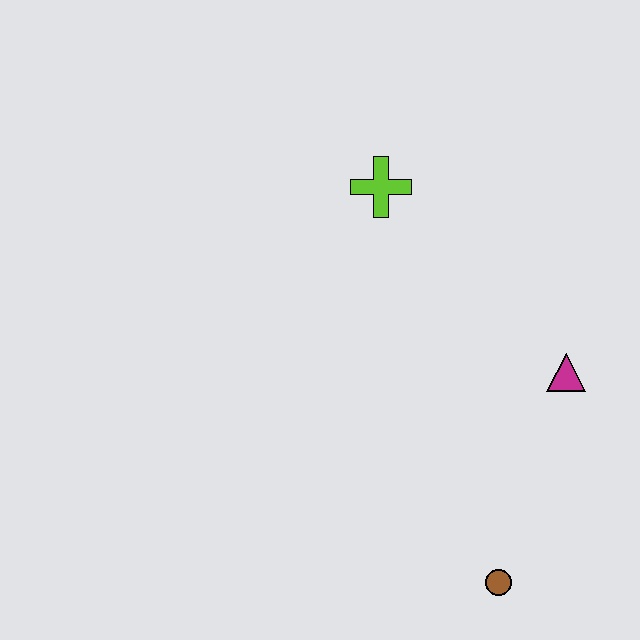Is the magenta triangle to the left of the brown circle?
No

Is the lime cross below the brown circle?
No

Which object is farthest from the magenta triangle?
The lime cross is farthest from the magenta triangle.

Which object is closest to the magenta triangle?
The brown circle is closest to the magenta triangle.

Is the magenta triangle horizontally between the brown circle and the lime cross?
No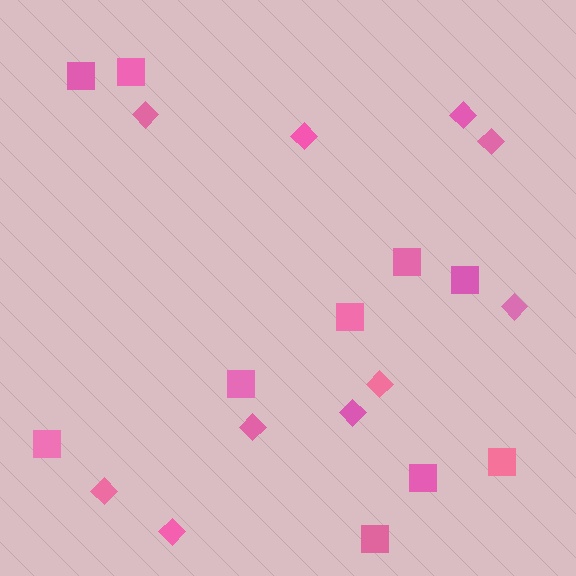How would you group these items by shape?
There are 2 groups: one group of diamonds (10) and one group of squares (10).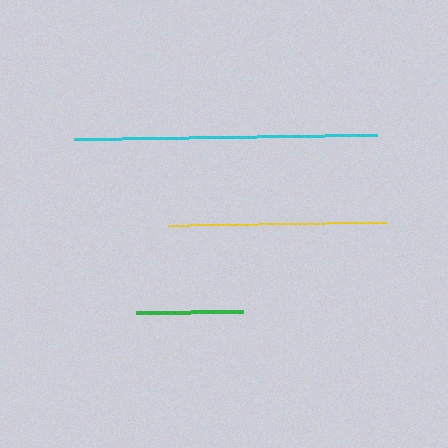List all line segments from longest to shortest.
From longest to shortest: cyan, yellow, green.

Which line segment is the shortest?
The green line is the shortest at approximately 107 pixels.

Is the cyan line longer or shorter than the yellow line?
The cyan line is longer than the yellow line.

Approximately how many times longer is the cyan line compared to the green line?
The cyan line is approximately 2.8 times the length of the green line.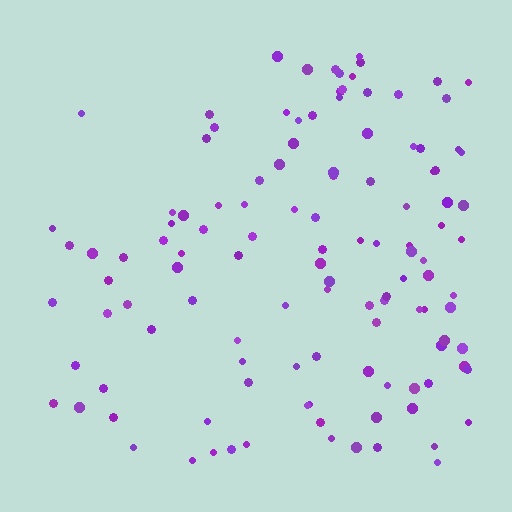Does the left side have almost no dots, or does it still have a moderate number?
Still a moderate number, just noticeably fewer than the right.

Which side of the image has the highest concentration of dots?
The right.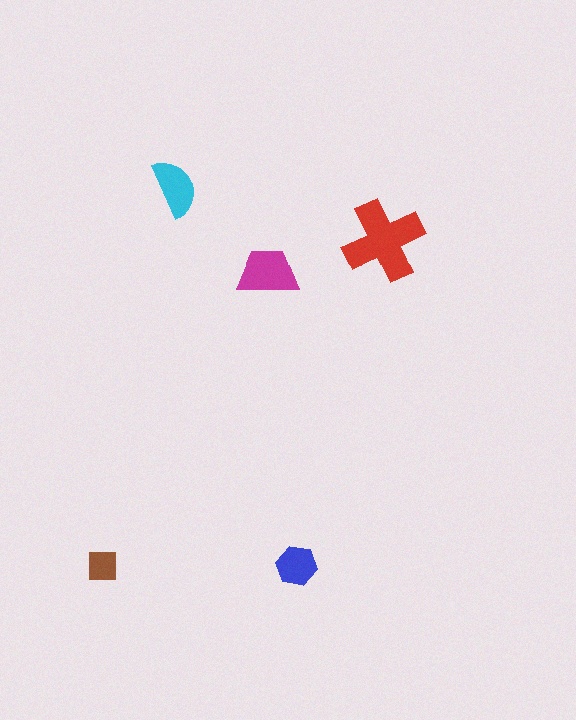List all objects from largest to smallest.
The red cross, the magenta trapezoid, the cyan semicircle, the blue hexagon, the brown square.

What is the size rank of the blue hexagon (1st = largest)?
4th.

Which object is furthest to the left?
The brown square is leftmost.